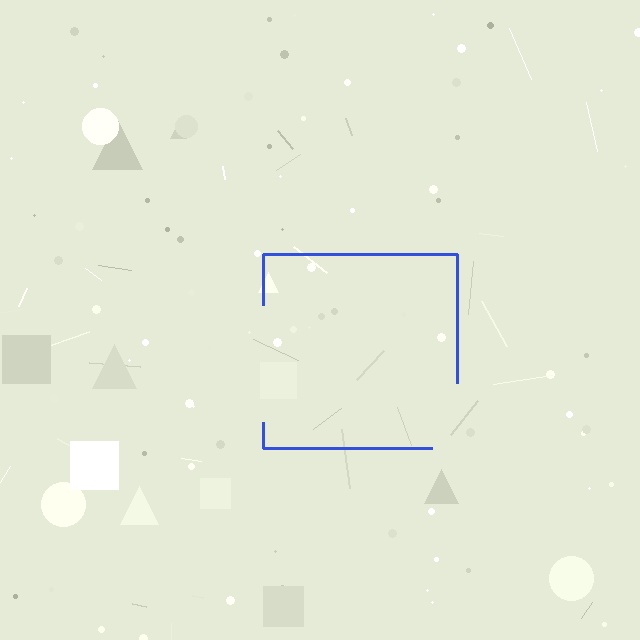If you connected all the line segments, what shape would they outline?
They would outline a square.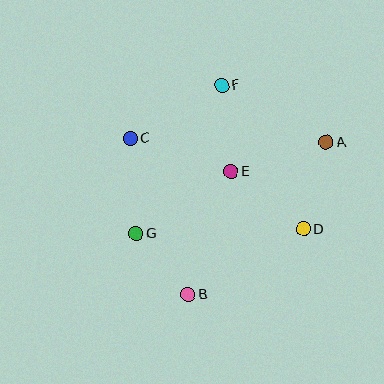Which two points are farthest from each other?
Points B and F are farthest from each other.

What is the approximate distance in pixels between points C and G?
The distance between C and G is approximately 95 pixels.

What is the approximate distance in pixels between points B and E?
The distance between B and E is approximately 130 pixels.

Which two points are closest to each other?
Points B and G are closest to each other.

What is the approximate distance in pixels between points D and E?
The distance between D and E is approximately 93 pixels.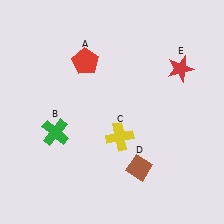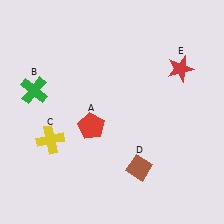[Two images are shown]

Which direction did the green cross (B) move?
The green cross (B) moved up.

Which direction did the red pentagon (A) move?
The red pentagon (A) moved down.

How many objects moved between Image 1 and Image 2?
3 objects moved between the two images.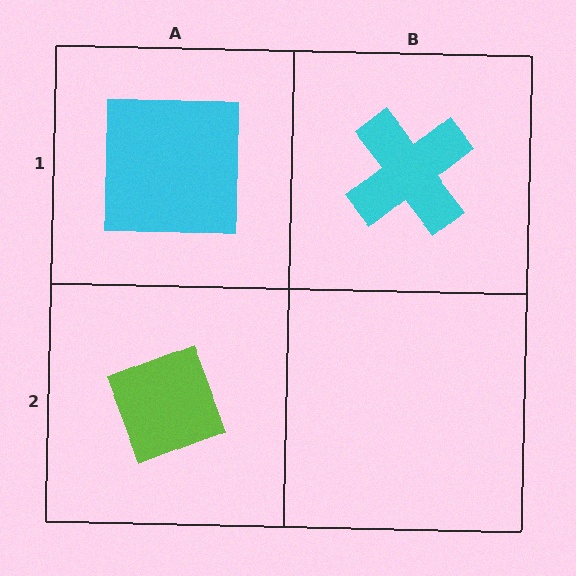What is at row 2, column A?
A lime diamond.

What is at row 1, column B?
A cyan cross.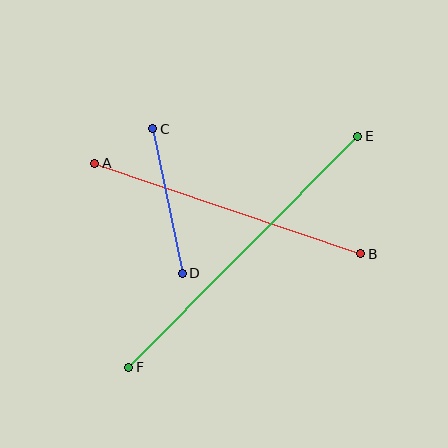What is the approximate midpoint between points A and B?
The midpoint is at approximately (228, 209) pixels.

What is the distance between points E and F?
The distance is approximately 325 pixels.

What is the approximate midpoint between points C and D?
The midpoint is at approximately (168, 201) pixels.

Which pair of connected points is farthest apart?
Points E and F are farthest apart.